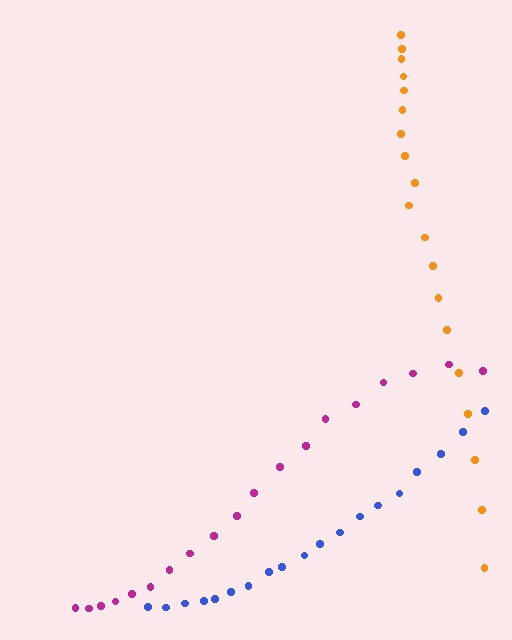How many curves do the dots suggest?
There are 3 distinct paths.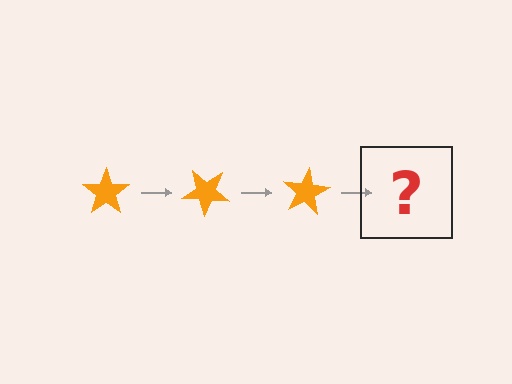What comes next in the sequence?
The next element should be an orange star rotated 120 degrees.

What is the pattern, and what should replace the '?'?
The pattern is that the star rotates 40 degrees each step. The '?' should be an orange star rotated 120 degrees.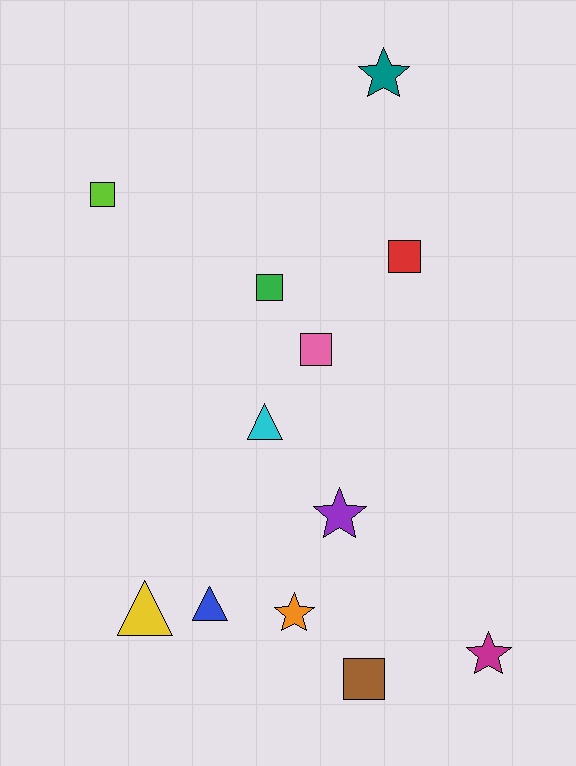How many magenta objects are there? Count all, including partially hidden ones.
There is 1 magenta object.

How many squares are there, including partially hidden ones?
There are 5 squares.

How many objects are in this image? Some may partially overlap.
There are 12 objects.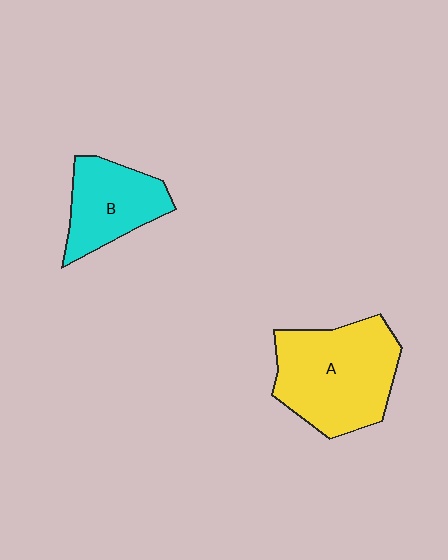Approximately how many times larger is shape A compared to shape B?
Approximately 1.6 times.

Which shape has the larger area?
Shape A (yellow).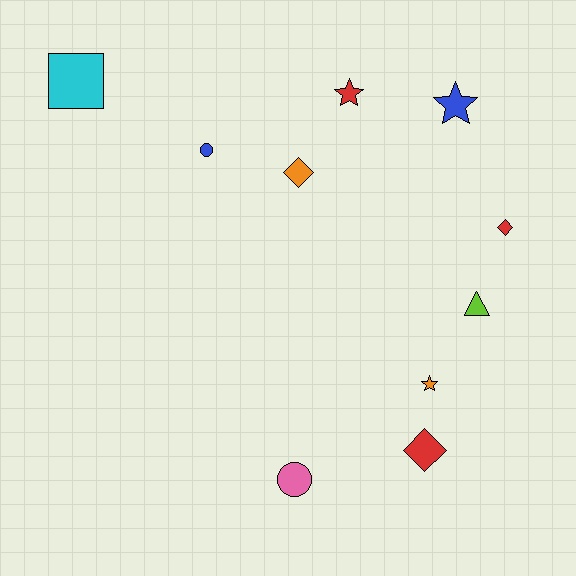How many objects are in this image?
There are 10 objects.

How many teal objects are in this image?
There are no teal objects.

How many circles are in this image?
There are 2 circles.